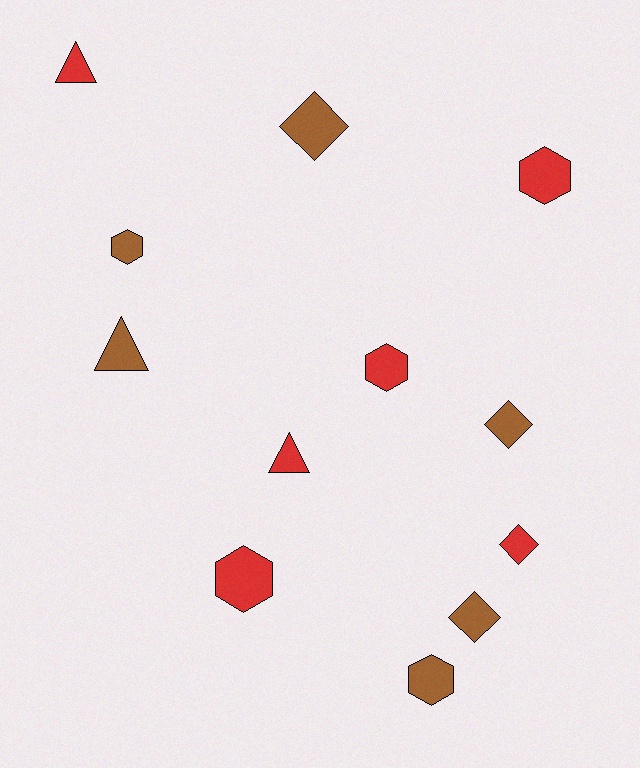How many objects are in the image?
There are 12 objects.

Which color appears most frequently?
Brown, with 6 objects.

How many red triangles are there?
There are 2 red triangles.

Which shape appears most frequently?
Hexagon, with 5 objects.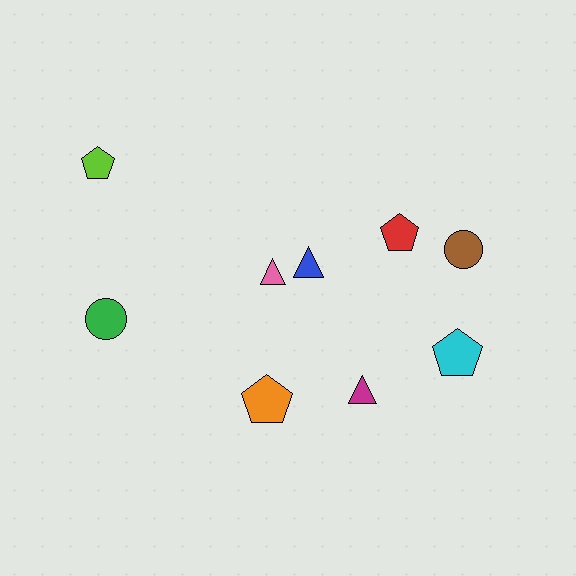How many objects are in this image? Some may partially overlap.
There are 9 objects.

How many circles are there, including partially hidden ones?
There are 2 circles.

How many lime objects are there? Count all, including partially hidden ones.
There is 1 lime object.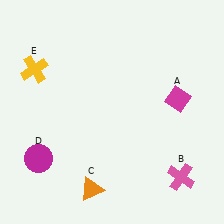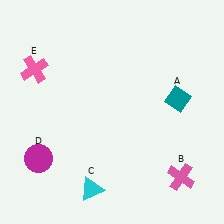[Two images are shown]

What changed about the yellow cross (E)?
In Image 1, E is yellow. In Image 2, it changed to pink.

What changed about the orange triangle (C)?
In Image 1, C is orange. In Image 2, it changed to cyan.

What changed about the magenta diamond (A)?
In Image 1, A is magenta. In Image 2, it changed to teal.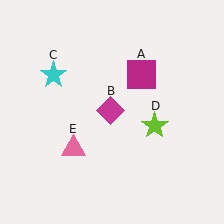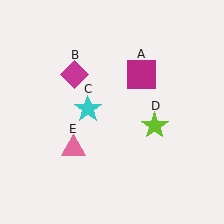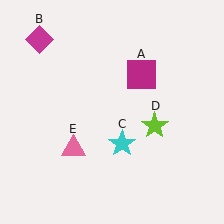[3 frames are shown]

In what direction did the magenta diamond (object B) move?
The magenta diamond (object B) moved up and to the left.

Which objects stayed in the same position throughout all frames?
Magenta square (object A) and lime star (object D) and pink triangle (object E) remained stationary.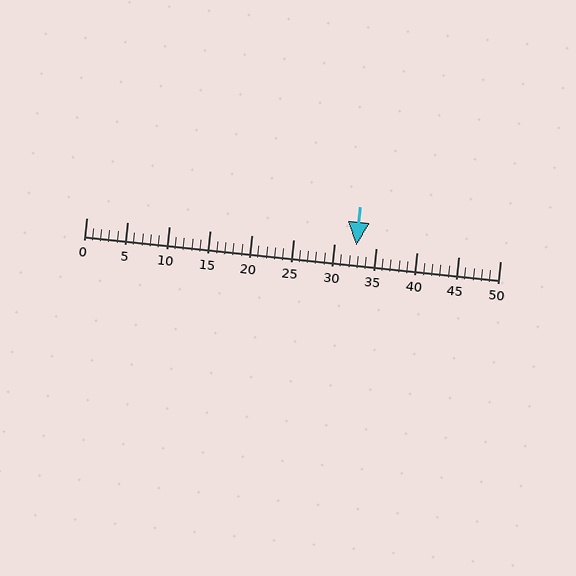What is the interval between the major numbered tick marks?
The major tick marks are spaced 5 units apart.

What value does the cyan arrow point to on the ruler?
The cyan arrow points to approximately 33.